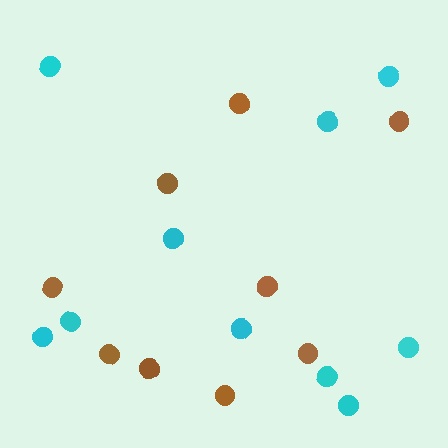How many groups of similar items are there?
There are 2 groups: one group of brown circles (9) and one group of cyan circles (10).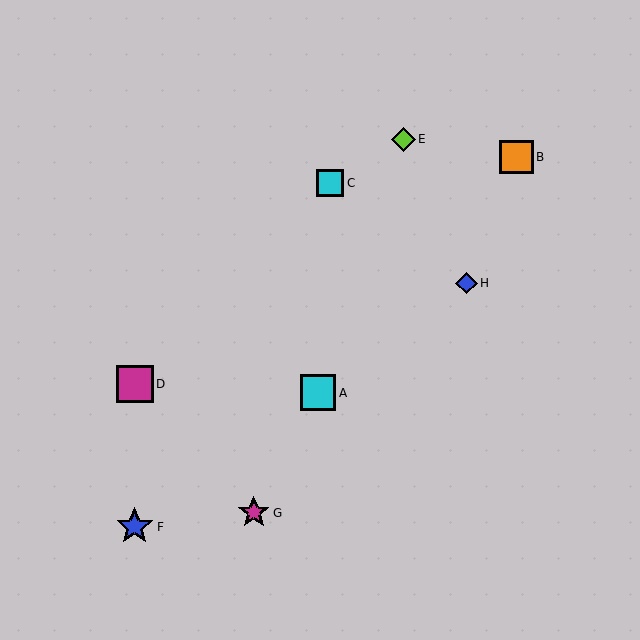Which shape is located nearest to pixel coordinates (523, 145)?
The orange square (labeled B) at (516, 157) is nearest to that location.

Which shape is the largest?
The blue star (labeled F) is the largest.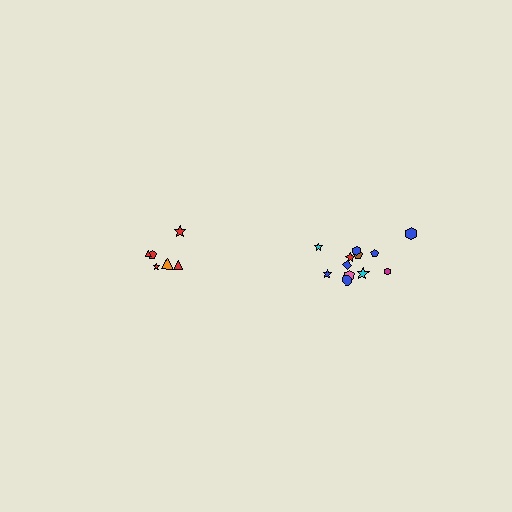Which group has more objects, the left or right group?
The right group.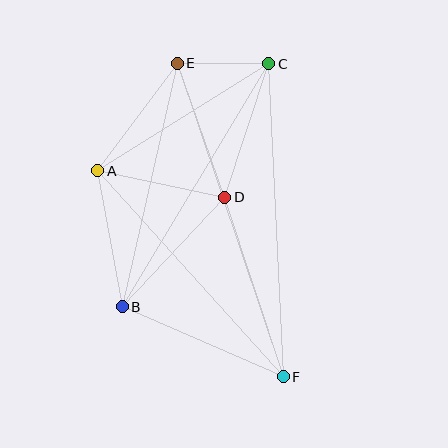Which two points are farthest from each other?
Points E and F are farthest from each other.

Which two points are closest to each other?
Points C and E are closest to each other.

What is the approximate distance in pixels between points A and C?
The distance between A and C is approximately 202 pixels.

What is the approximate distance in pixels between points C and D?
The distance between C and D is approximately 141 pixels.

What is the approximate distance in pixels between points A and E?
The distance between A and E is approximately 134 pixels.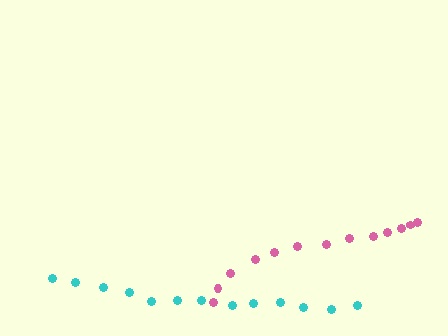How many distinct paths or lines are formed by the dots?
There are 2 distinct paths.